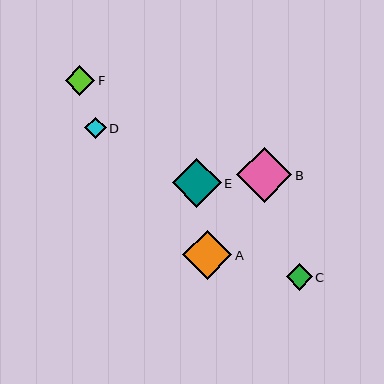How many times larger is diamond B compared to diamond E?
Diamond B is approximately 1.1 times the size of diamond E.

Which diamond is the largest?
Diamond B is the largest with a size of approximately 55 pixels.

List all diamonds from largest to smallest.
From largest to smallest: B, A, E, F, C, D.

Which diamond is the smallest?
Diamond D is the smallest with a size of approximately 21 pixels.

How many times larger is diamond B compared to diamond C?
Diamond B is approximately 2.1 times the size of diamond C.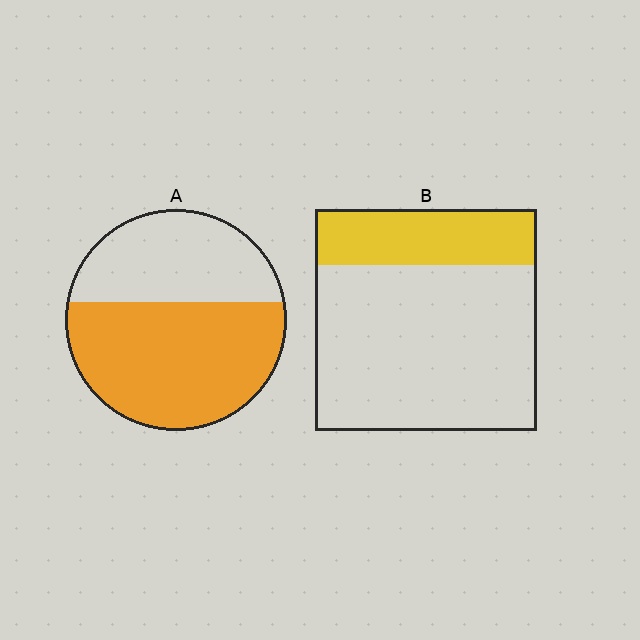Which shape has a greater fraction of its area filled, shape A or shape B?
Shape A.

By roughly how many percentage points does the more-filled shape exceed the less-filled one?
By roughly 35 percentage points (A over B).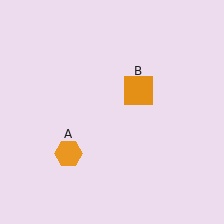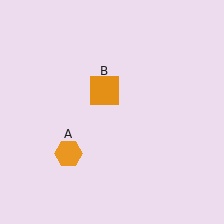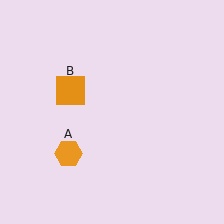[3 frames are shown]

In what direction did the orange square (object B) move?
The orange square (object B) moved left.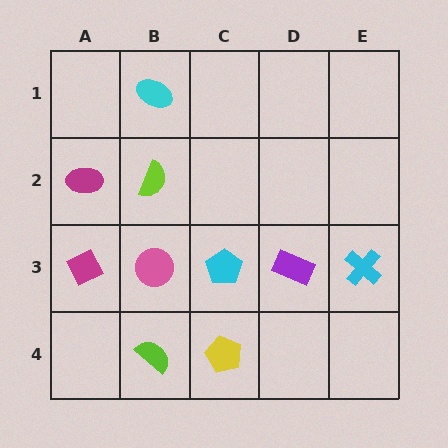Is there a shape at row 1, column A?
No, that cell is empty.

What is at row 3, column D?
A purple rectangle.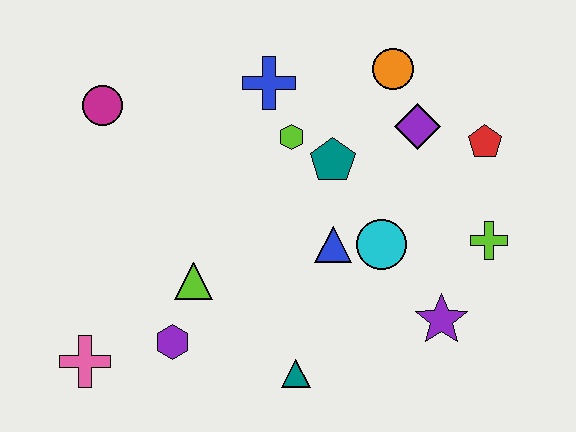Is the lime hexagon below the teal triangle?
No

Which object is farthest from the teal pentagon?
The pink cross is farthest from the teal pentagon.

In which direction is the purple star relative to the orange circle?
The purple star is below the orange circle.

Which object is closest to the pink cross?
The purple hexagon is closest to the pink cross.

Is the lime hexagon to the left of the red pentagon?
Yes